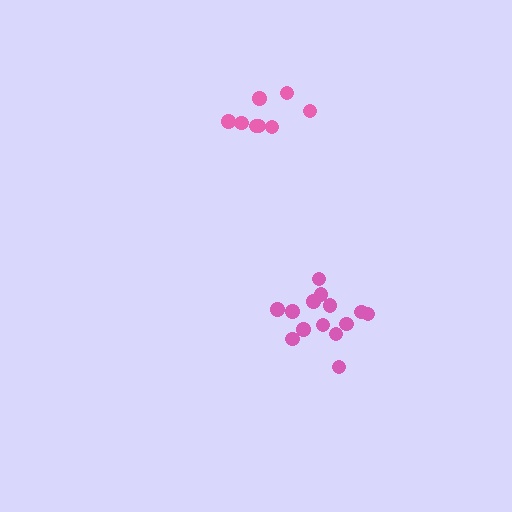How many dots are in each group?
Group 1: 8 dots, Group 2: 14 dots (22 total).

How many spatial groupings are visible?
There are 2 spatial groupings.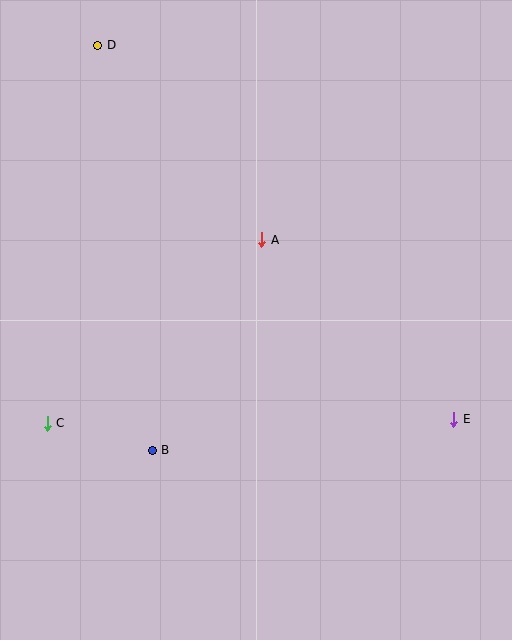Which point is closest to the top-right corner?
Point A is closest to the top-right corner.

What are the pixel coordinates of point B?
Point B is at (152, 450).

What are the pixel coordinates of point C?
Point C is at (47, 423).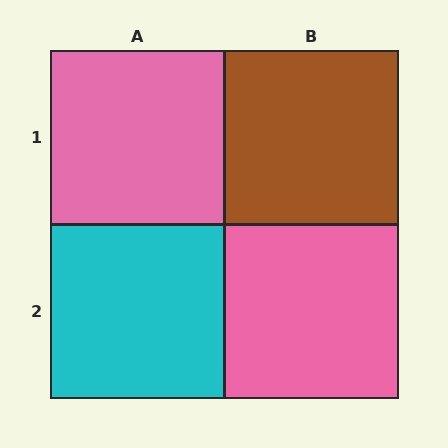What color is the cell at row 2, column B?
Pink.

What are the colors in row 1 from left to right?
Pink, brown.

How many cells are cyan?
1 cell is cyan.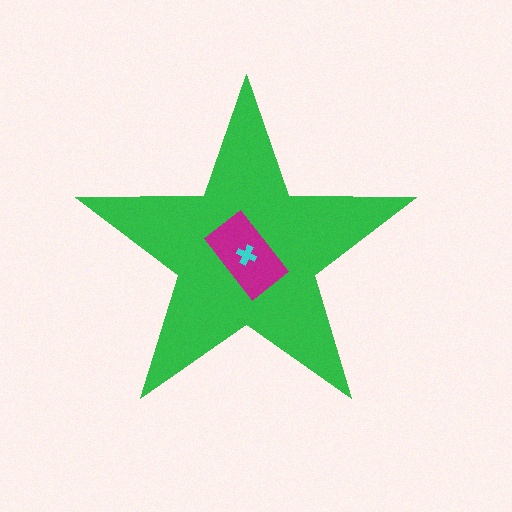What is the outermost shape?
The green star.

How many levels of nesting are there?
3.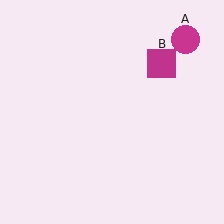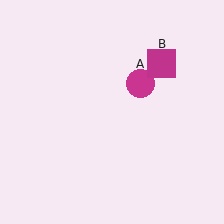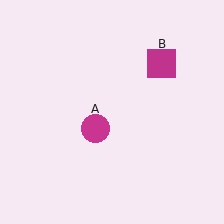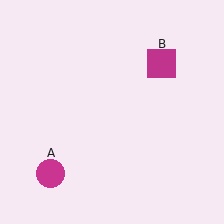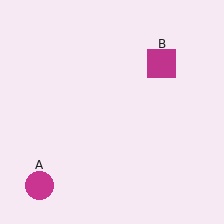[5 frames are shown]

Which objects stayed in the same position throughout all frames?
Magenta square (object B) remained stationary.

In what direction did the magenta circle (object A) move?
The magenta circle (object A) moved down and to the left.